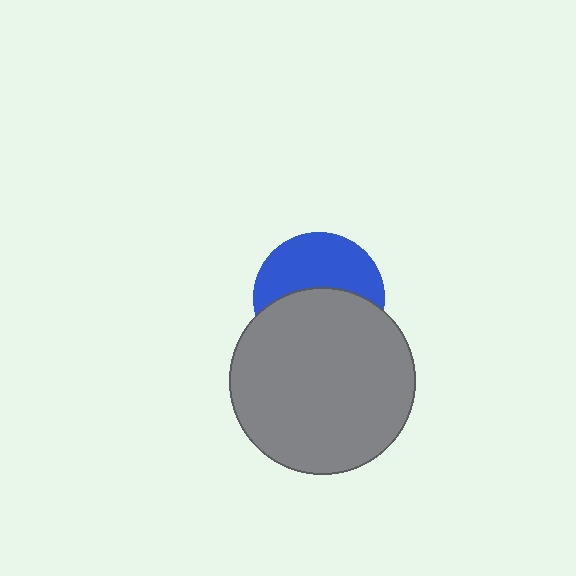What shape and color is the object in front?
The object in front is a gray circle.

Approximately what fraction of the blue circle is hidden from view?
Roughly 52% of the blue circle is hidden behind the gray circle.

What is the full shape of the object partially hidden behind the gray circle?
The partially hidden object is a blue circle.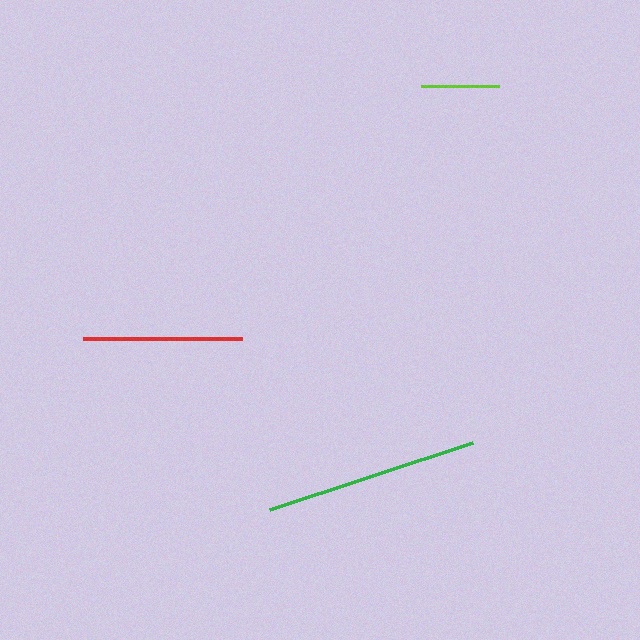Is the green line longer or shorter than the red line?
The green line is longer than the red line.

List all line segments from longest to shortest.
From longest to shortest: green, red, lime.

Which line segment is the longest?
The green line is the longest at approximately 214 pixels.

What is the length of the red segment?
The red segment is approximately 159 pixels long.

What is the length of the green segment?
The green segment is approximately 214 pixels long.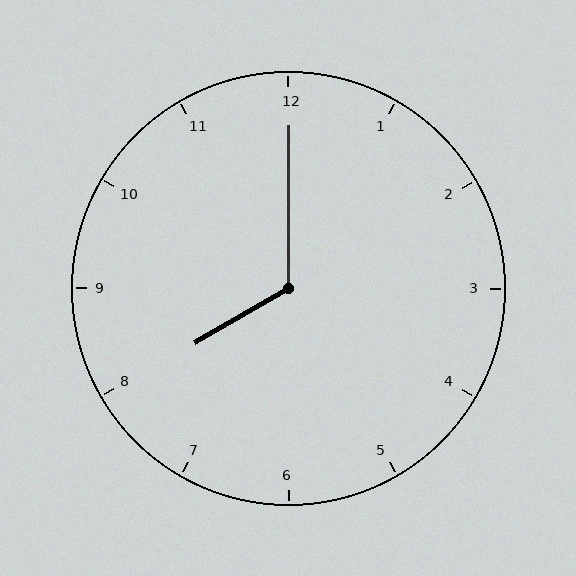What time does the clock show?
8:00.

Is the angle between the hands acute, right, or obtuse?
It is obtuse.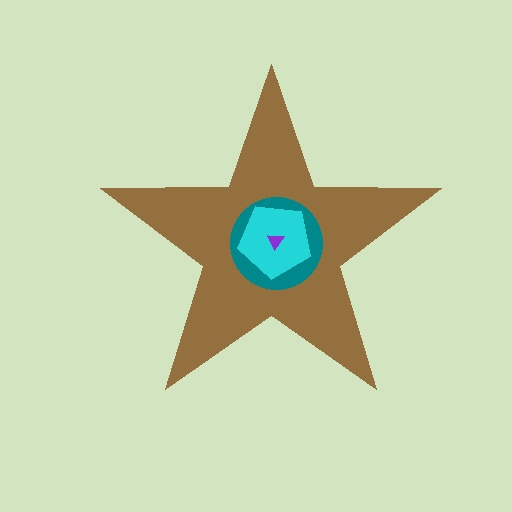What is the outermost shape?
The brown star.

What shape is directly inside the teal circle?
The cyan pentagon.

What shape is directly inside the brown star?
The teal circle.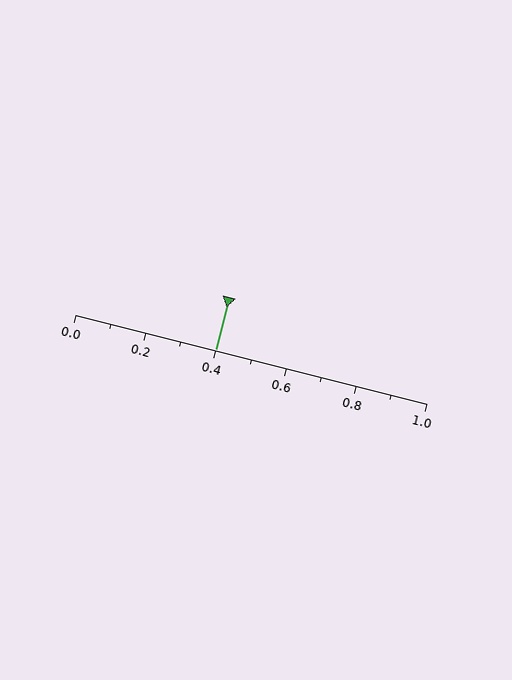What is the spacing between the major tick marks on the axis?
The major ticks are spaced 0.2 apart.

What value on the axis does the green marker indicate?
The marker indicates approximately 0.4.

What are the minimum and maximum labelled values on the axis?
The axis runs from 0.0 to 1.0.